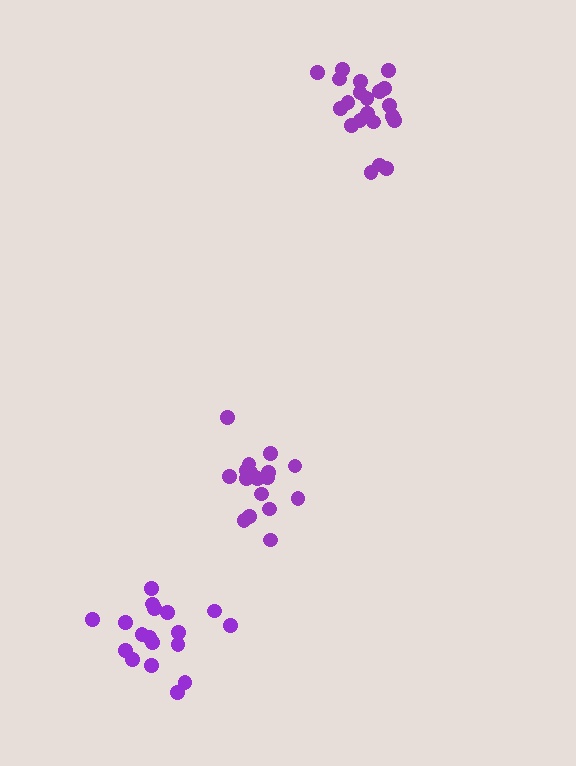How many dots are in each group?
Group 1: 17 dots, Group 2: 19 dots, Group 3: 21 dots (57 total).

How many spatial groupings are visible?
There are 3 spatial groupings.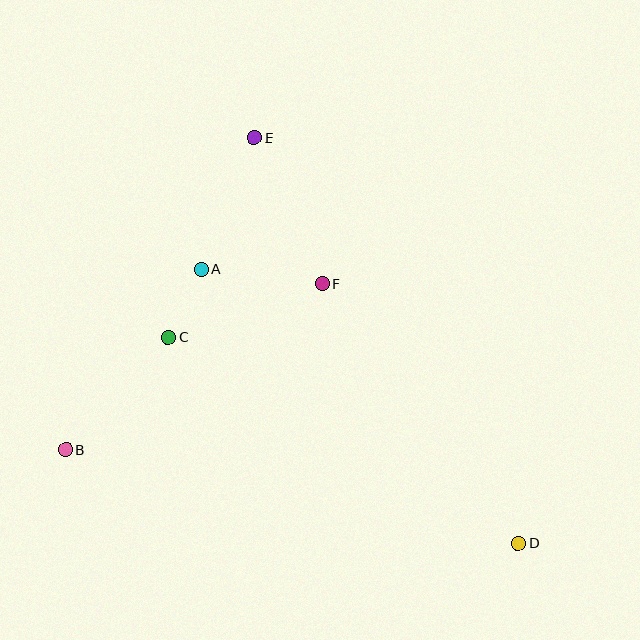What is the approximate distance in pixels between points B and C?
The distance between B and C is approximately 153 pixels.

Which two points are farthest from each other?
Points D and E are farthest from each other.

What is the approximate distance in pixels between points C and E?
The distance between C and E is approximately 217 pixels.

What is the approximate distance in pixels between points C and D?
The distance between C and D is approximately 406 pixels.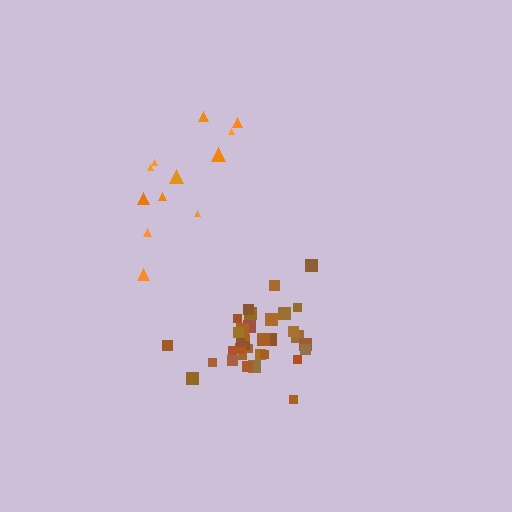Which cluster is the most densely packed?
Brown.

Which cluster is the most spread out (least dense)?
Orange.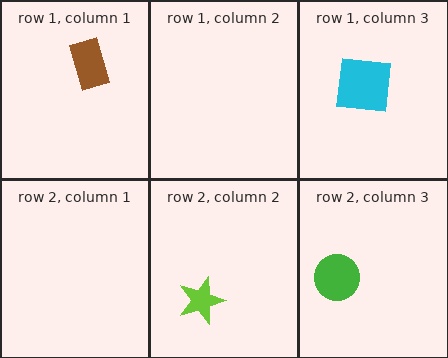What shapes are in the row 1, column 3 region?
The cyan square.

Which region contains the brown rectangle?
The row 1, column 1 region.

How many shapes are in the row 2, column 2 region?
1.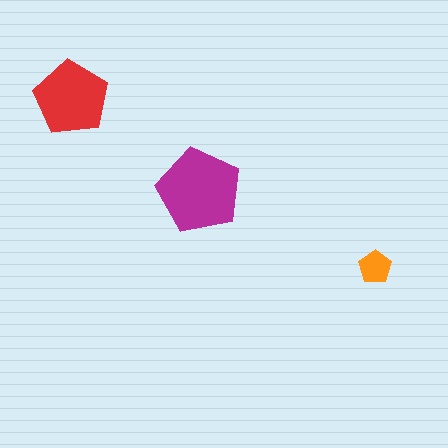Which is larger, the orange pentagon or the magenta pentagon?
The magenta one.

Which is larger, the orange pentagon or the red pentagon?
The red one.